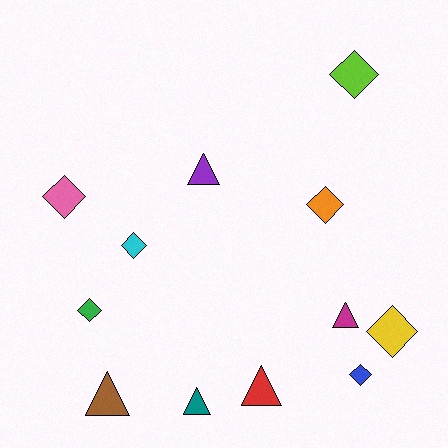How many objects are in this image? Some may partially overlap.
There are 12 objects.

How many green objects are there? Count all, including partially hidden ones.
There is 1 green object.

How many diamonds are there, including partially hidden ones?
There are 7 diamonds.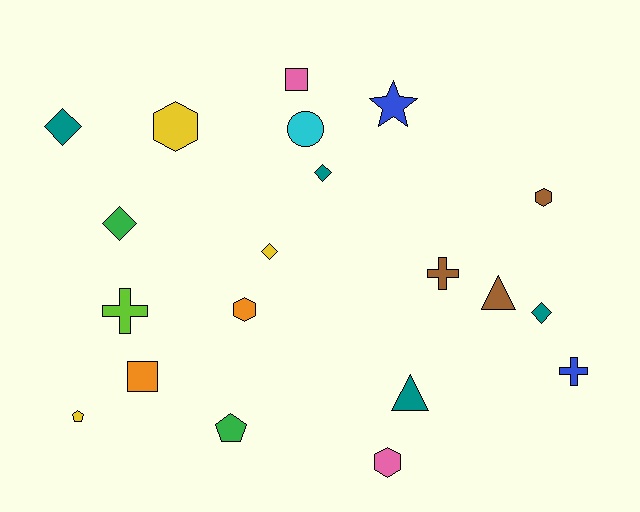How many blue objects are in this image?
There are 2 blue objects.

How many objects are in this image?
There are 20 objects.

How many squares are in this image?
There are 2 squares.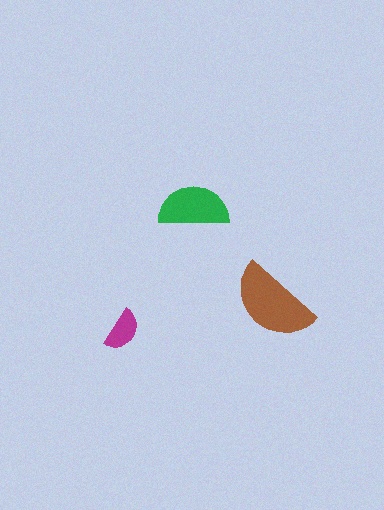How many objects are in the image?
There are 3 objects in the image.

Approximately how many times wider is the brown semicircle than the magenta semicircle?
About 2 times wider.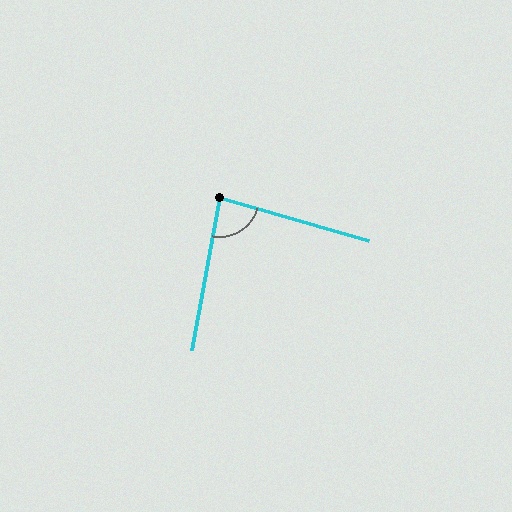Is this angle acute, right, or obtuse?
It is acute.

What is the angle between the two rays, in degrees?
Approximately 84 degrees.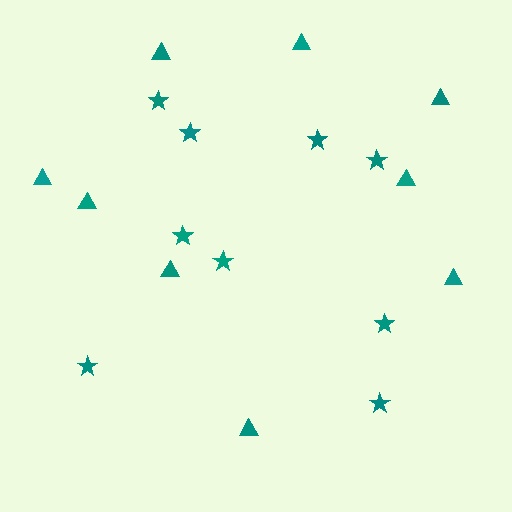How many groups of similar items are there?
There are 2 groups: one group of triangles (9) and one group of stars (9).